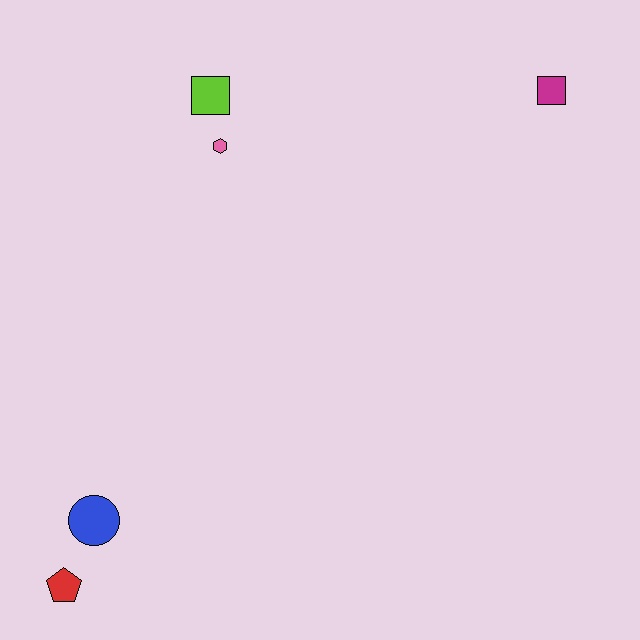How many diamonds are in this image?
There are no diamonds.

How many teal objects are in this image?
There are no teal objects.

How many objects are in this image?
There are 5 objects.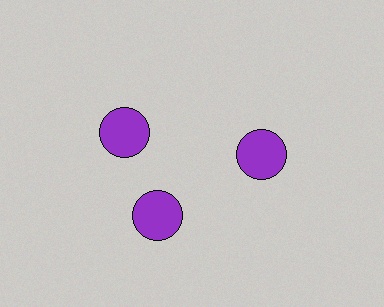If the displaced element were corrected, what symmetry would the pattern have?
It would have 3-fold rotational symmetry — the pattern would map onto itself every 120 degrees.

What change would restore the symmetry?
The symmetry would be restored by rotating it back into even spacing with its neighbors so that all 3 circles sit at equal angles and equal distance from the center.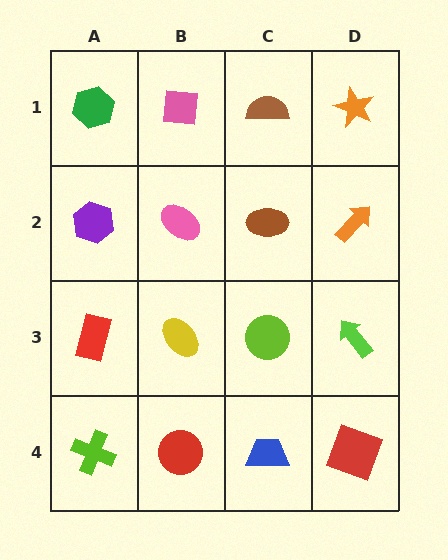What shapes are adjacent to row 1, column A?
A purple hexagon (row 2, column A), a pink square (row 1, column B).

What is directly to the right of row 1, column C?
An orange star.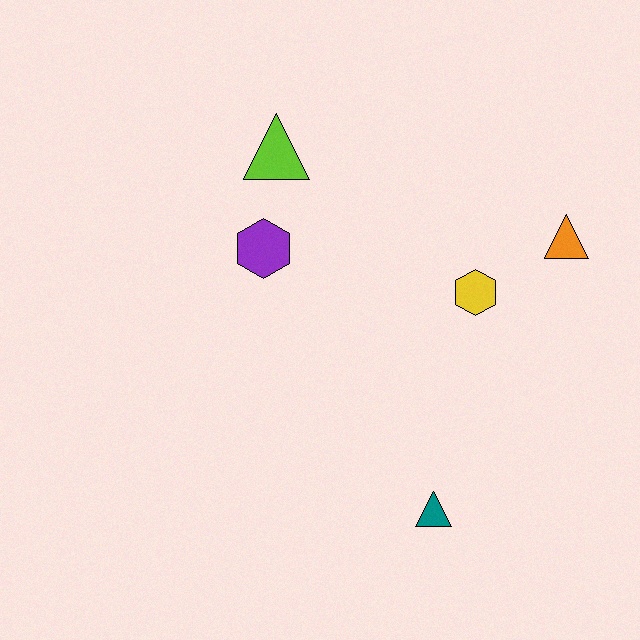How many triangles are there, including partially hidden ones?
There are 3 triangles.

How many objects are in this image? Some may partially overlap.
There are 5 objects.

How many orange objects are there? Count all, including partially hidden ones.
There is 1 orange object.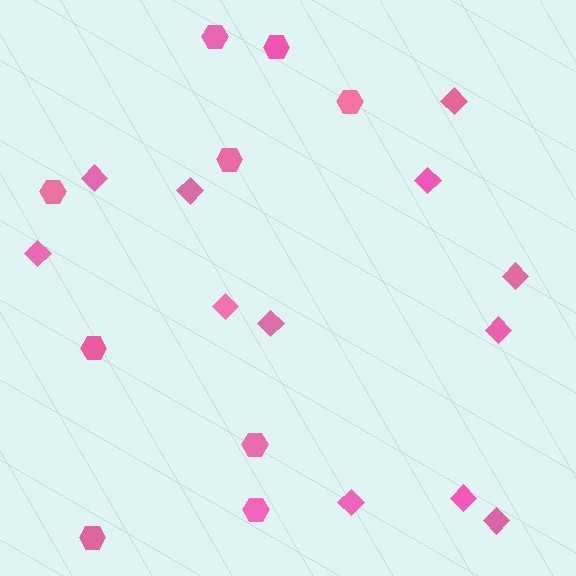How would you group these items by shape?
There are 2 groups: one group of hexagons (9) and one group of diamonds (12).